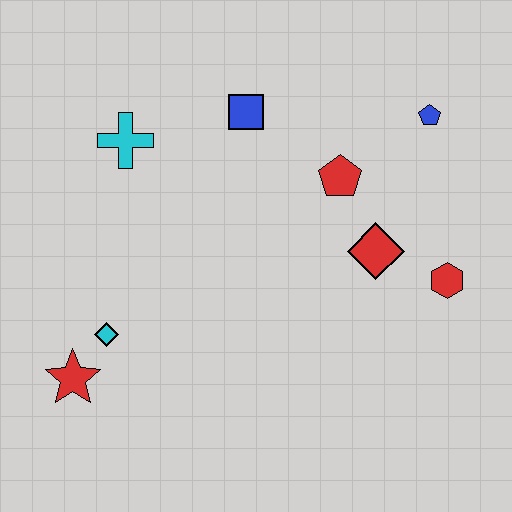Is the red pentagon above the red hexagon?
Yes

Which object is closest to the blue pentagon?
The red pentagon is closest to the blue pentagon.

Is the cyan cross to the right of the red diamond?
No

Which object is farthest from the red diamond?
The red star is farthest from the red diamond.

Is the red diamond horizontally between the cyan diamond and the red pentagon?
No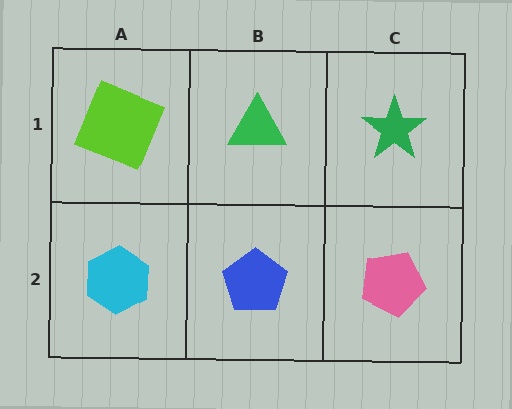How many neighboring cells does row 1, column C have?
2.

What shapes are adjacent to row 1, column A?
A cyan hexagon (row 2, column A), a green triangle (row 1, column B).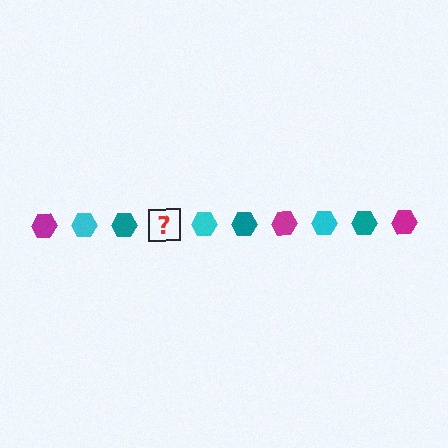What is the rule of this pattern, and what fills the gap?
The rule is that the pattern cycles through magenta, cyan, teal hexagons. The gap should be filled with a magenta hexagon.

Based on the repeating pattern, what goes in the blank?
The blank should be a magenta hexagon.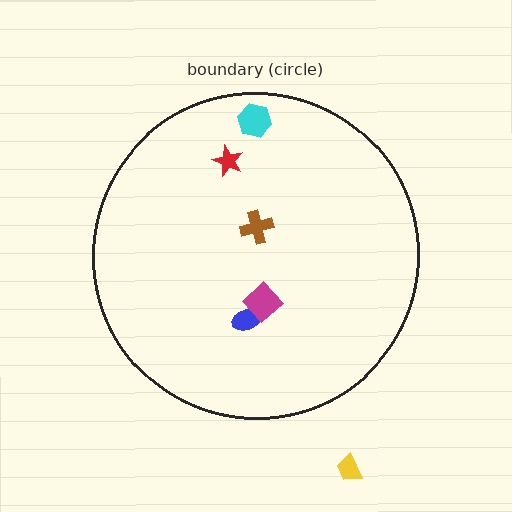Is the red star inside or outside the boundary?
Inside.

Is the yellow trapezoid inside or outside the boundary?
Outside.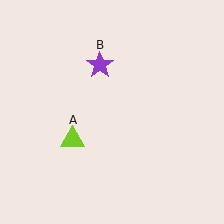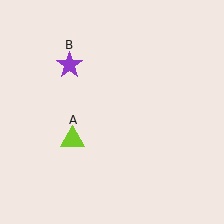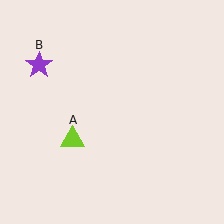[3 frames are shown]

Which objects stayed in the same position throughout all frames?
Lime triangle (object A) remained stationary.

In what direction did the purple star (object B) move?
The purple star (object B) moved left.